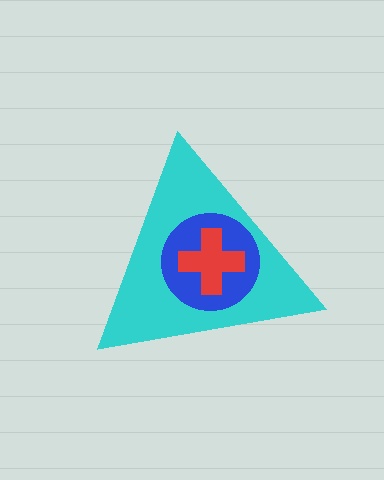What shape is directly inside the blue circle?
The red cross.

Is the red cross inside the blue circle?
Yes.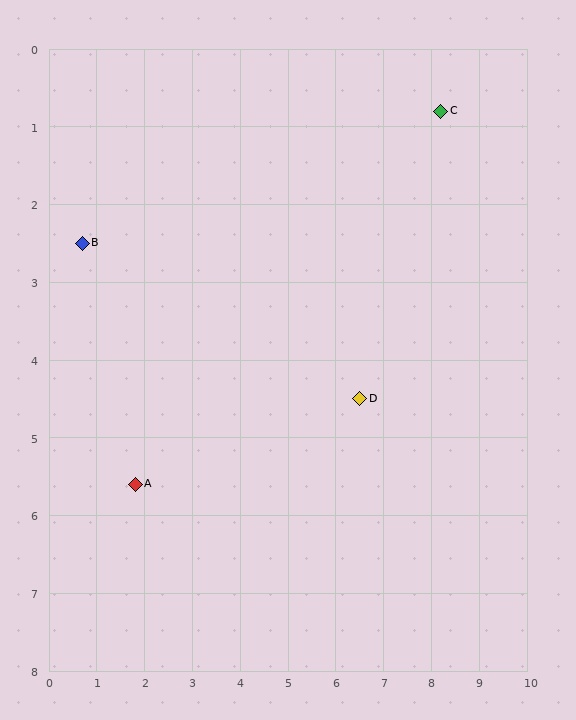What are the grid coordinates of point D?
Point D is at approximately (6.5, 4.5).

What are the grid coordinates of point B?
Point B is at approximately (0.7, 2.5).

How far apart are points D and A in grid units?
Points D and A are about 4.8 grid units apart.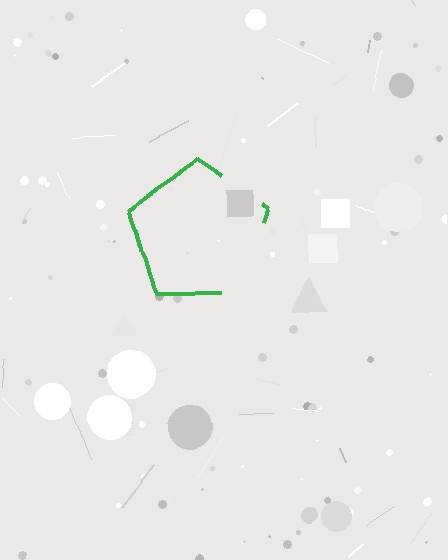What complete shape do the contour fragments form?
The contour fragments form a pentagon.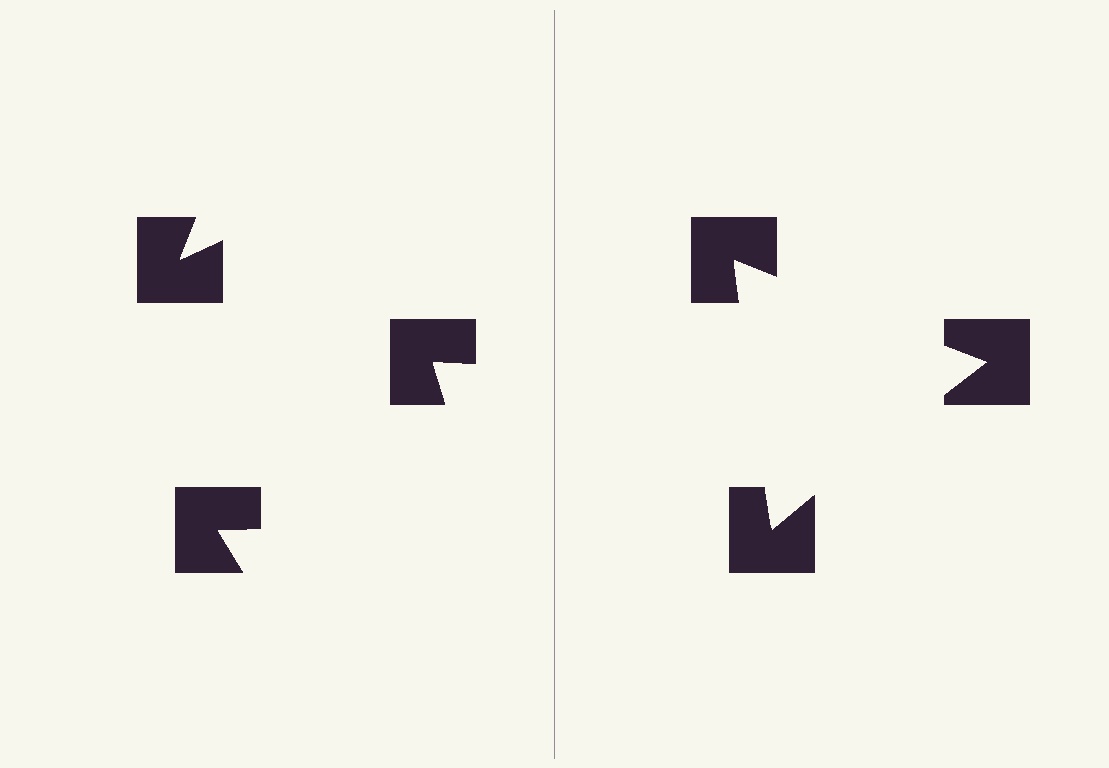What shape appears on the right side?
An illusory triangle.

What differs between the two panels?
The notched squares are positioned identically on both sides; only the wedge orientations differ. On the right they align to a triangle; on the left they are misaligned.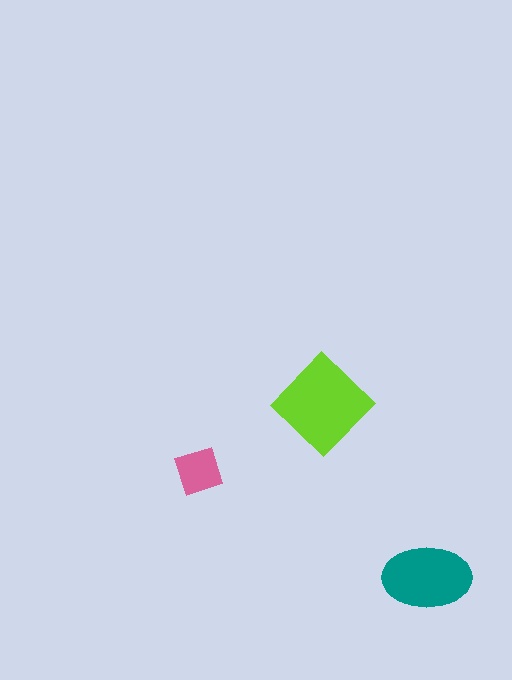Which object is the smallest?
The pink diamond.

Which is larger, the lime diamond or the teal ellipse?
The lime diamond.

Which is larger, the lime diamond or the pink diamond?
The lime diamond.